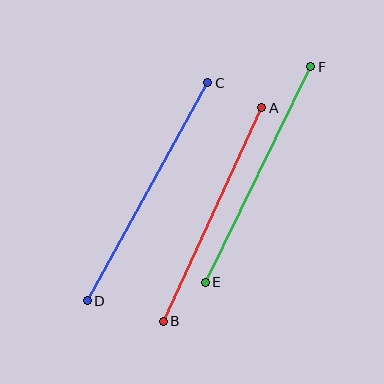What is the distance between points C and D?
The distance is approximately 249 pixels.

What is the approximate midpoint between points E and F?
The midpoint is at approximately (258, 174) pixels.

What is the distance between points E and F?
The distance is approximately 240 pixels.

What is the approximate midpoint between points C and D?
The midpoint is at approximately (148, 192) pixels.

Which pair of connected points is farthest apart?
Points C and D are farthest apart.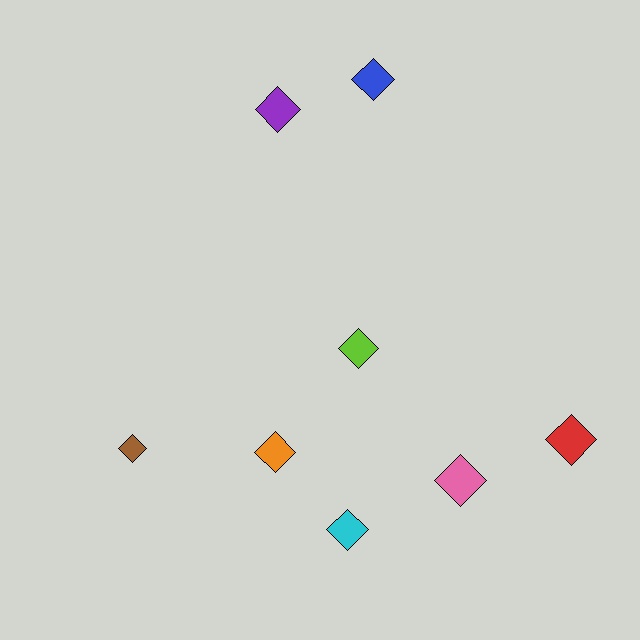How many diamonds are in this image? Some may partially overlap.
There are 8 diamonds.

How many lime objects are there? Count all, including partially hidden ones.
There is 1 lime object.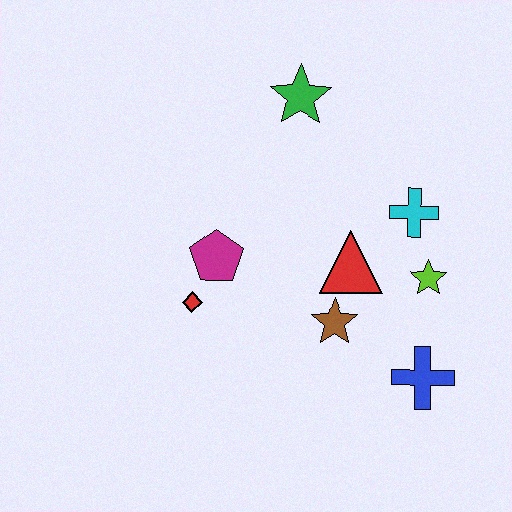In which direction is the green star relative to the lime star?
The green star is above the lime star.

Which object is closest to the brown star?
The red triangle is closest to the brown star.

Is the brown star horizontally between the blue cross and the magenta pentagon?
Yes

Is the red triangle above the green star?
No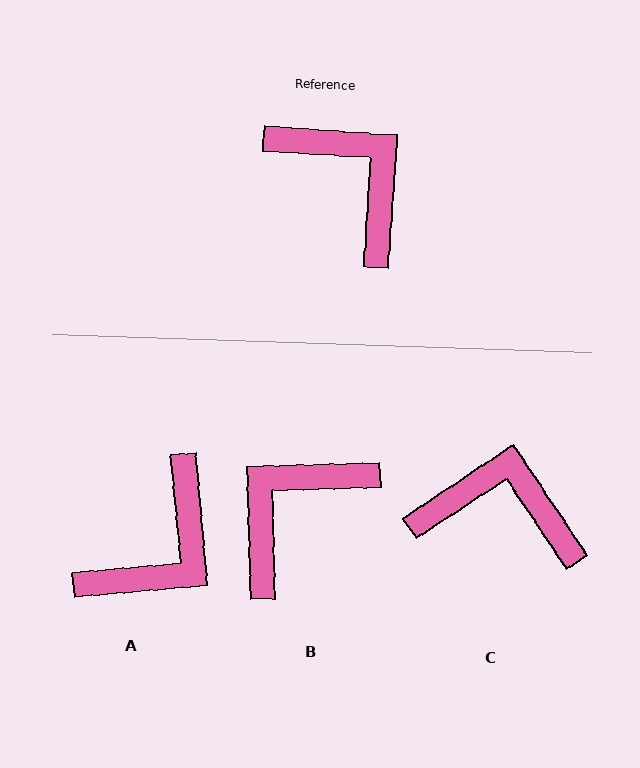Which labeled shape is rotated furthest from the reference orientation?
B, about 95 degrees away.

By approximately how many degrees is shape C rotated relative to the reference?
Approximately 37 degrees counter-clockwise.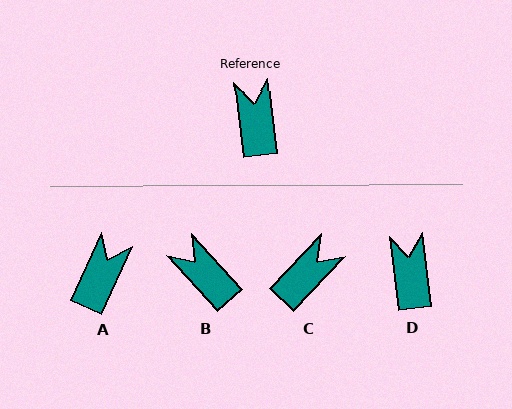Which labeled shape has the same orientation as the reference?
D.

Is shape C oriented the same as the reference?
No, it is off by about 50 degrees.